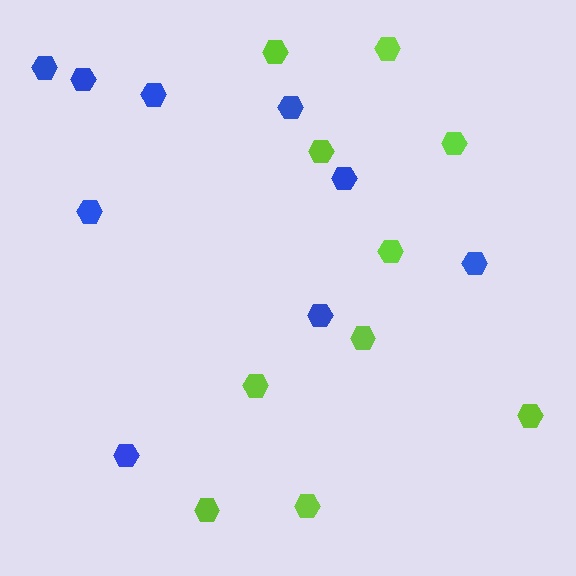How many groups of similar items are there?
There are 2 groups: one group of blue hexagons (9) and one group of lime hexagons (10).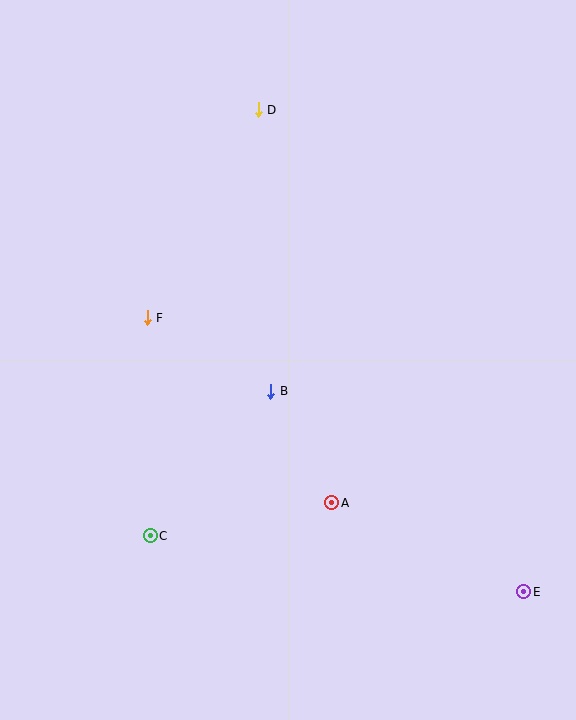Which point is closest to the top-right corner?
Point D is closest to the top-right corner.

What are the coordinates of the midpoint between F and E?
The midpoint between F and E is at (336, 455).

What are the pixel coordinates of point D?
Point D is at (258, 110).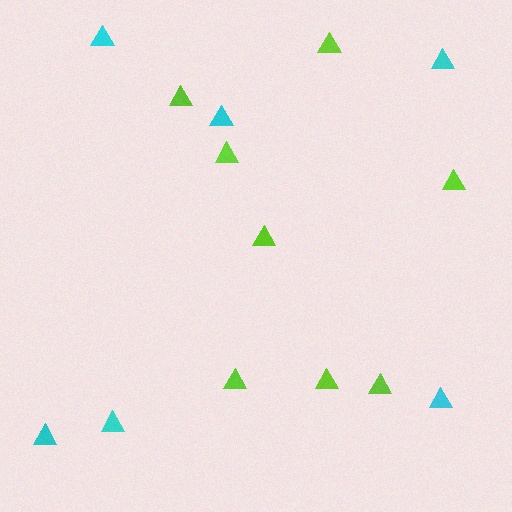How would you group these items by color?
There are 2 groups: one group of cyan triangles (6) and one group of lime triangles (8).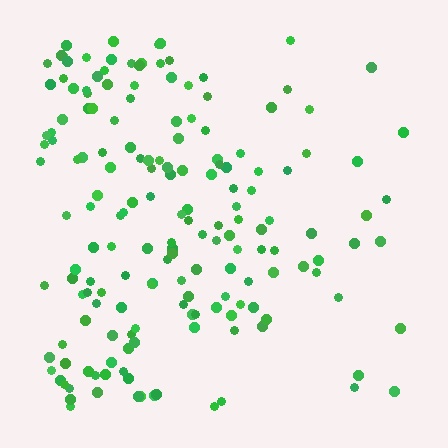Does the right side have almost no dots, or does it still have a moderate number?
Still a moderate number, just noticeably fewer than the left.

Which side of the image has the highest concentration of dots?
The left.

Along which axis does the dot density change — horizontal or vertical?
Horizontal.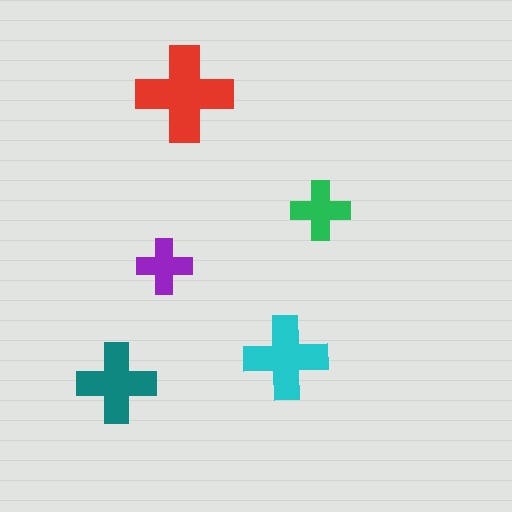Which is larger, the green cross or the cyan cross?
The cyan one.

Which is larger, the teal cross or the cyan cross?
The cyan one.